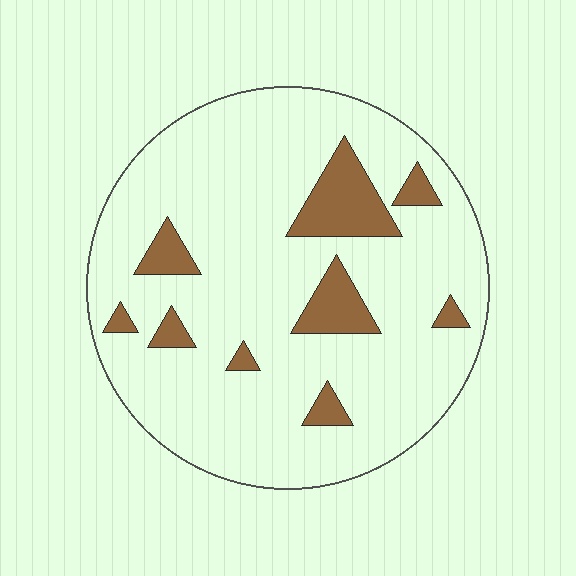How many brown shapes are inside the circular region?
9.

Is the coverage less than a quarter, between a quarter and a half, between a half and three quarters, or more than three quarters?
Less than a quarter.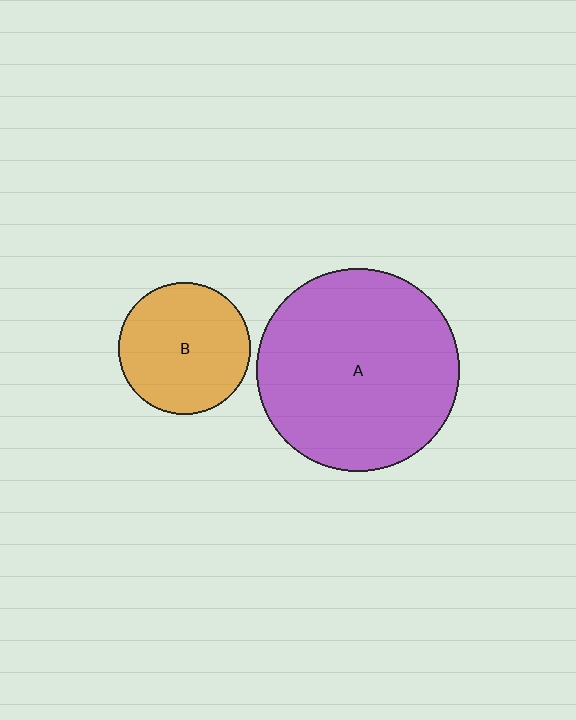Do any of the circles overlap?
No, none of the circles overlap.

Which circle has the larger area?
Circle A (purple).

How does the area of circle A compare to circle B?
Approximately 2.4 times.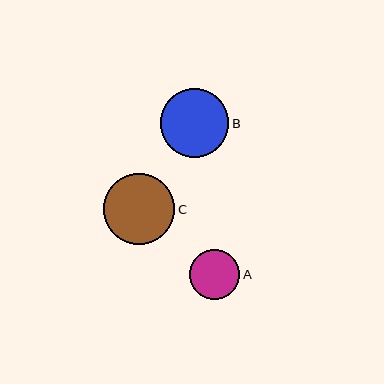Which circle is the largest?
Circle C is the largest with a size of approximately 71 pixels.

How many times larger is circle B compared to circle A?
Circle B is approximately 1.4 times the size of circle A.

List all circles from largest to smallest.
From largest to smallest: C, B, A.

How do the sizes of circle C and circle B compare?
Circle C and circle B are approximately the same size.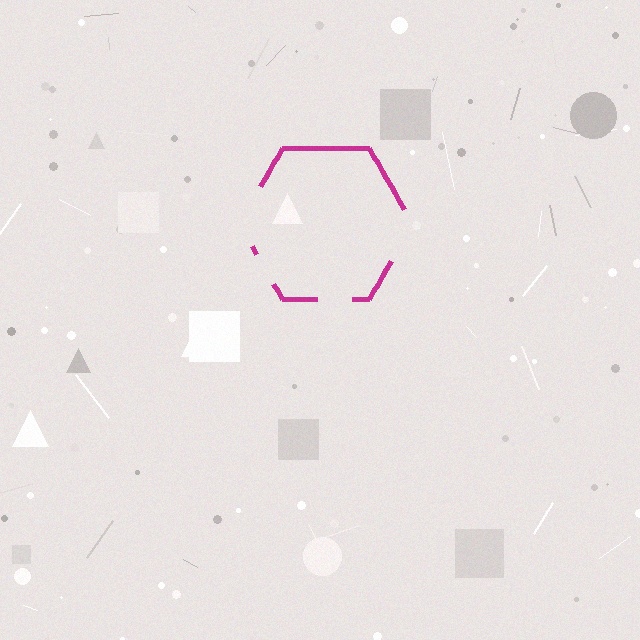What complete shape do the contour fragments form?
The contour fragments form a hexagon.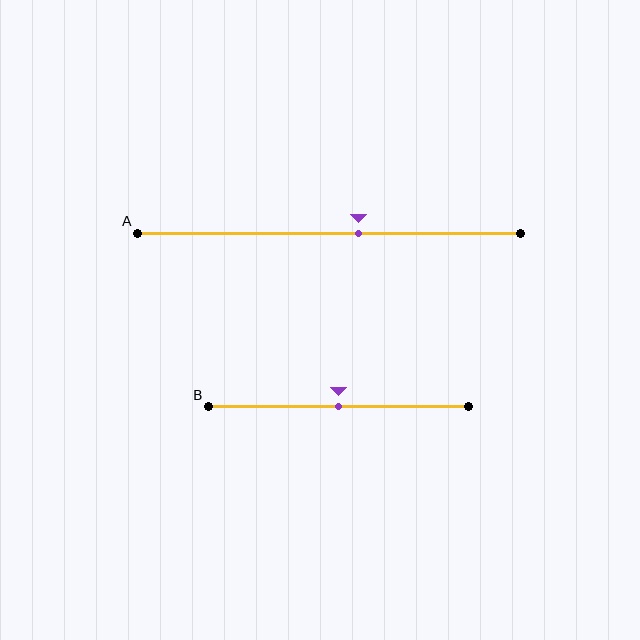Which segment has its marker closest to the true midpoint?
Segment B has its marker closest to the true midpoint.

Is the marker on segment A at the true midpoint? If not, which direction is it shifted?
No, the marker on segment A is shifted to the right by about 8% of the segment length.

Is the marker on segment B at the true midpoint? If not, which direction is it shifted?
Yes, the marker on segment B is at the true midpoint.